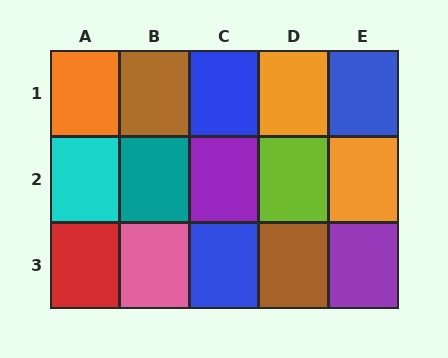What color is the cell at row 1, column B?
Brown.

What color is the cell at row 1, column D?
Orange.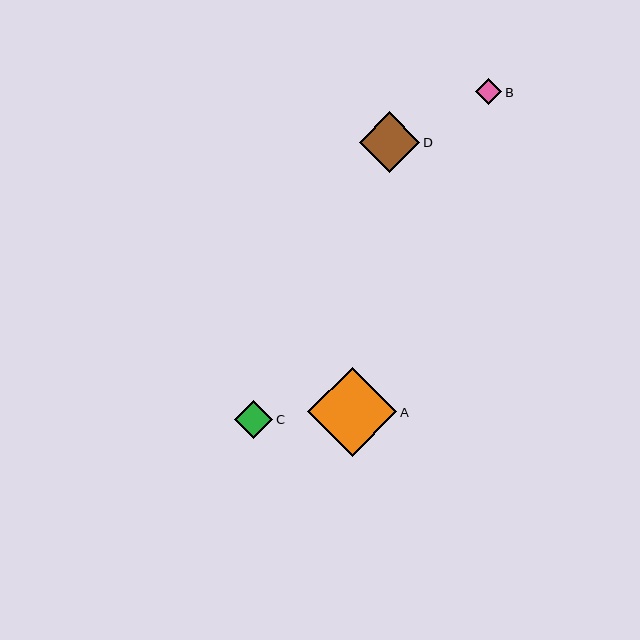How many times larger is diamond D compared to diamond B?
Diamond D is approximately 2.3 times the size of diamond B.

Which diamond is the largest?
Diamond A is the largest with a size of approximately 89 pixels.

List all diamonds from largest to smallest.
From largest to smallest: A, D, C, B.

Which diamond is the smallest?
Diamond B is the smallest with a size of approximately 26 pixels.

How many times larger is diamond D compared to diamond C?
Diamond D is approximately 1.6 times the size of diamond C.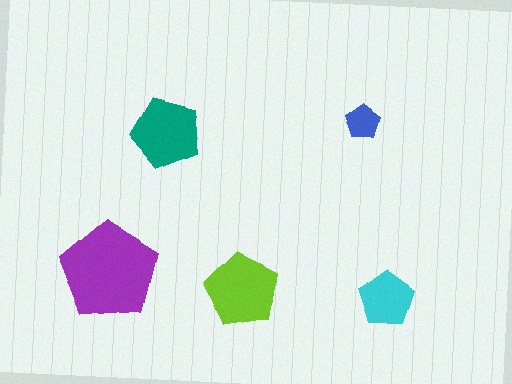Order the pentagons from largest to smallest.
the purple one, the lime one, the teal one, the cyan one, the blue one.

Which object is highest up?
The blue pentagon is topmost.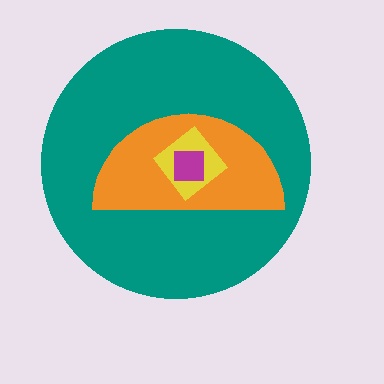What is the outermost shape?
The teal circle.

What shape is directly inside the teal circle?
The orange semicircle.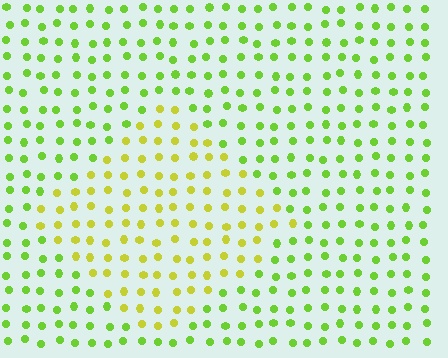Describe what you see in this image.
The image is filled with small lime elements in a uniform arrangement. A diamond-shaped region is visible where the elements are tinted to a slightly different hue, forming a subtle color boundary.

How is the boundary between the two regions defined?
The boundary is defined purely by a slight shift in hue (about 33 degrees). Spacing, size, and orientation are identical on both sides.